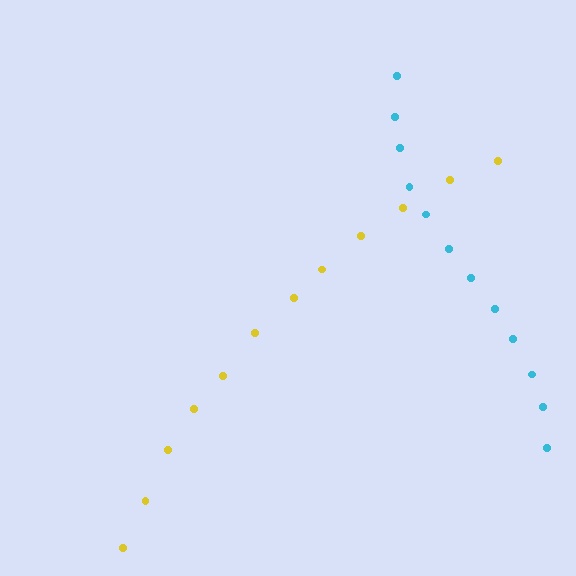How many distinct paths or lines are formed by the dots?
There are 2 distinct paths.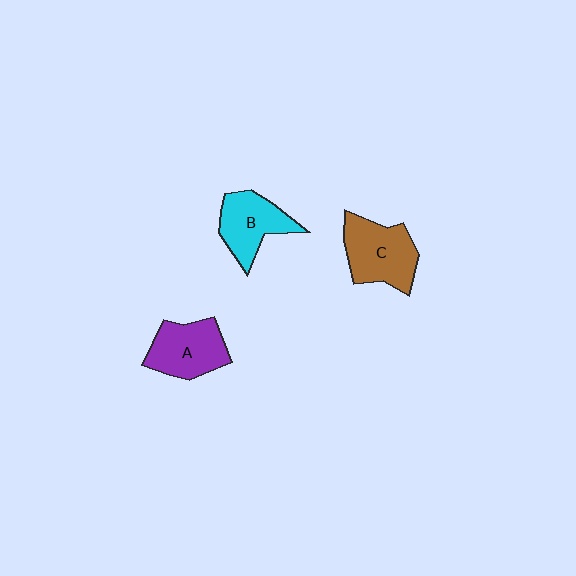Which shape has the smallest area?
Shape B (cyan).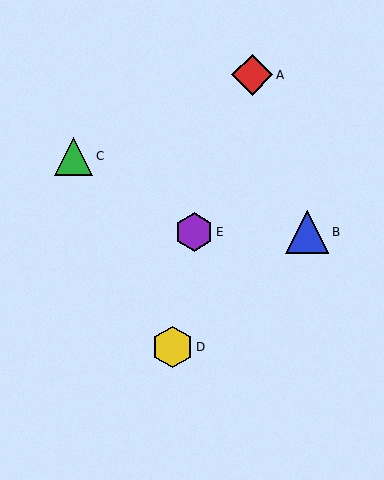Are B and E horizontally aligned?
Yes, both are at y≈232.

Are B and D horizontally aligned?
No, B is at y≈232 and D is at y≈347.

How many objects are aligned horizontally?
2 objects (B, E) are aligned horizontally.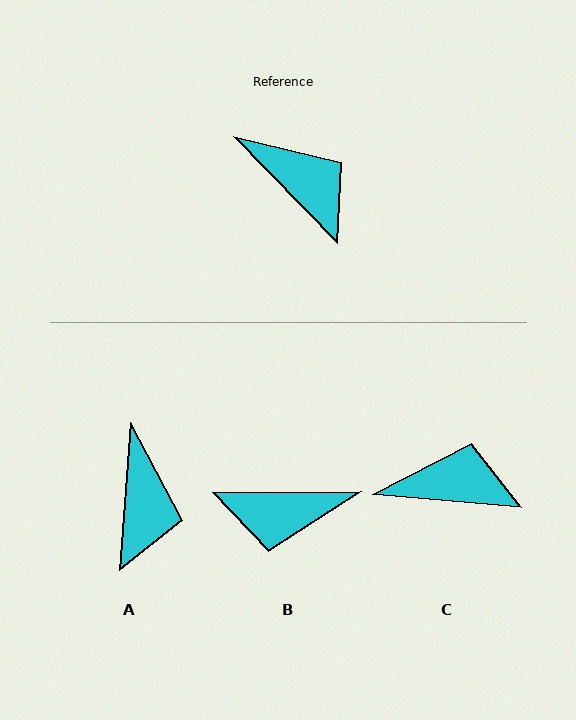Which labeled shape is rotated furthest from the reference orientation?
B, about 134 degrees away.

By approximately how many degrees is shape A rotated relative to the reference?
Approximately 48 degrees clockwise.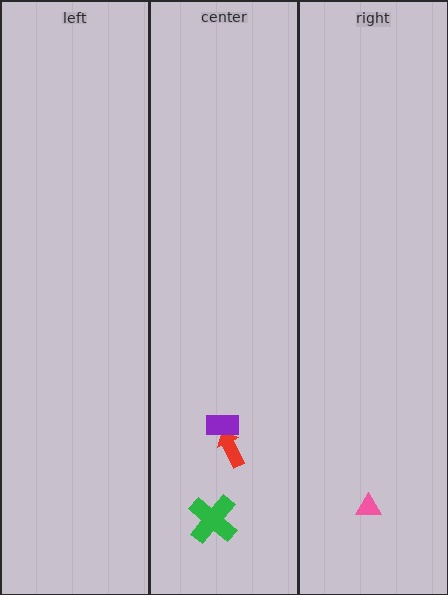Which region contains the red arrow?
The center region.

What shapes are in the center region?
The red arrow, the purple rectangle, the green cross.